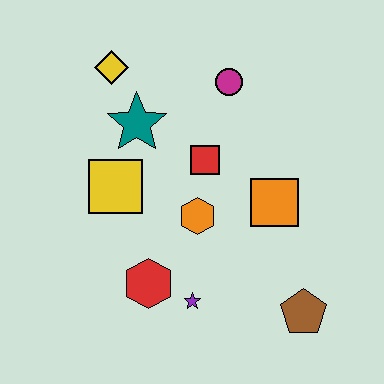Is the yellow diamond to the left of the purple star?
Yes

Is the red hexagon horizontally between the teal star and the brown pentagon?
Yes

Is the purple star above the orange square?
No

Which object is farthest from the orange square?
The yellow diamond is farthest from the orange square.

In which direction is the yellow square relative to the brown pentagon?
The yellow square is to the left of the brown pentagon.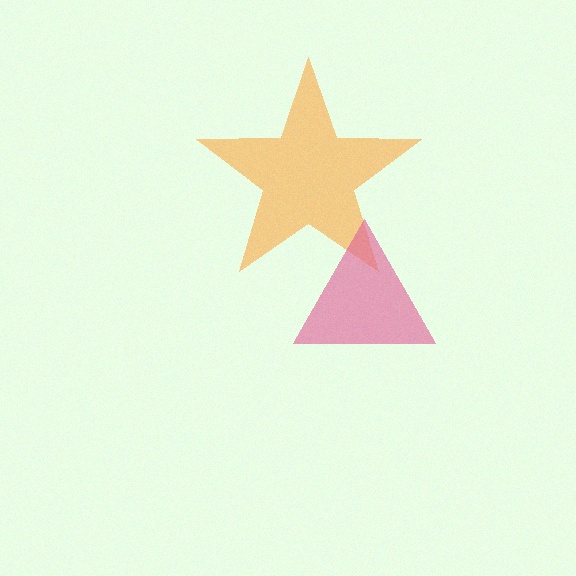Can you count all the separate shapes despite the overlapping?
Yes, there are 2 separate shapes.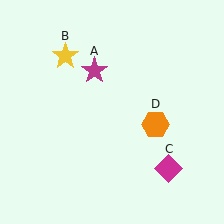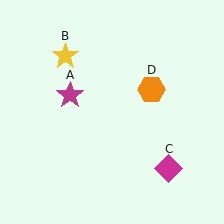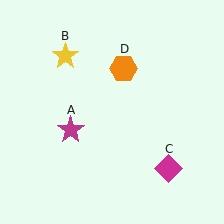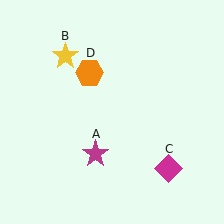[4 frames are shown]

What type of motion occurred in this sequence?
The magenta star (object A), orange hexagon (object D) rotated counterclockwise around the center of the scene.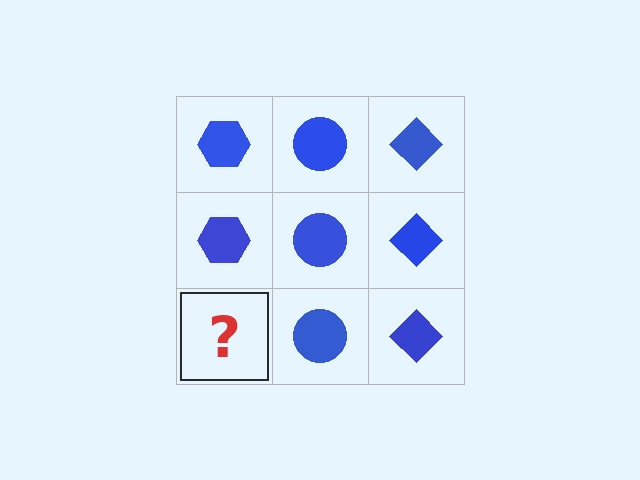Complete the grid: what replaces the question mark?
The question mark should be replaced with a blue hexagon.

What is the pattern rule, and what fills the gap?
The rule is that each column has a consistent shape. The gap should be filled with a blue hexagon.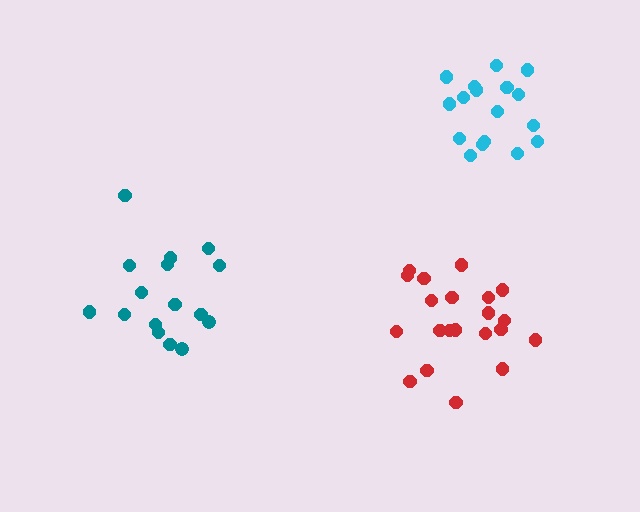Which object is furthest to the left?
The teal cluster is leftmost.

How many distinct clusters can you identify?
There are 3 distinct clusters.